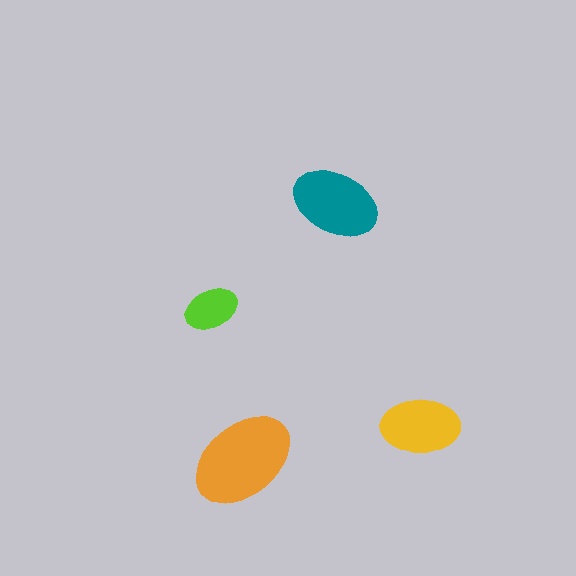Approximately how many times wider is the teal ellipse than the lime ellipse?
About 1.5 times wider.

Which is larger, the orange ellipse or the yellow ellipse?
The orange one.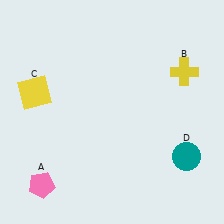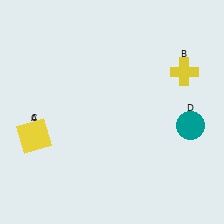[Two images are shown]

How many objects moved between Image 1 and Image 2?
3 objects moved between the two images.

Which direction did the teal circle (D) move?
The teal circle (D) moved up.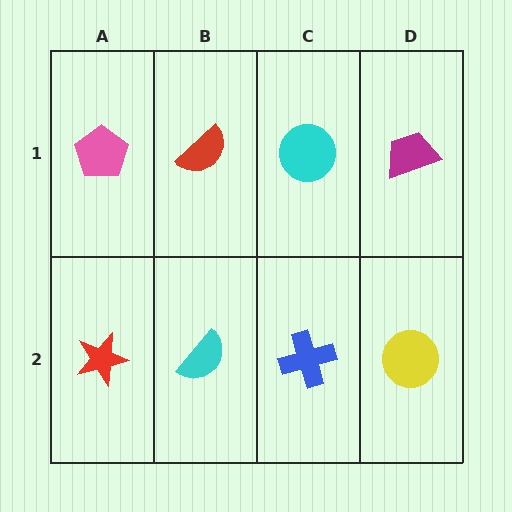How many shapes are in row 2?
4 shapes.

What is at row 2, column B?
A cyan semicircle.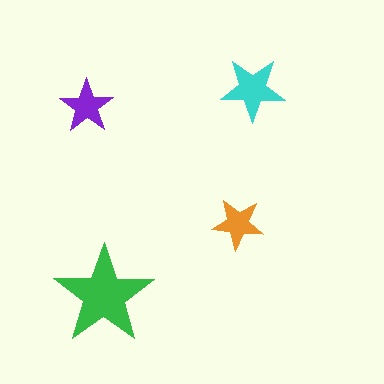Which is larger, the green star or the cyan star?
The green one.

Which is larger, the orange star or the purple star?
The purple one.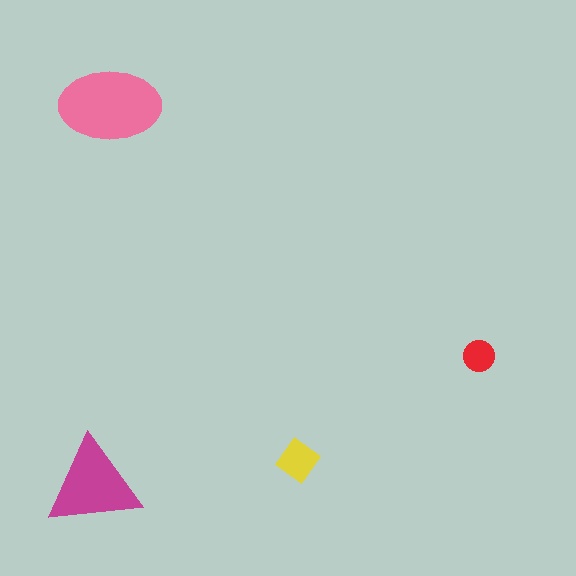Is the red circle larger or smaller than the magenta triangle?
Smaller.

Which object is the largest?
The pink ellipse.